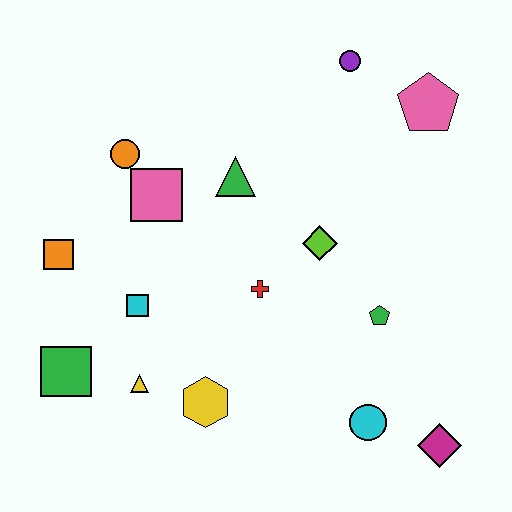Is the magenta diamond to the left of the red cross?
No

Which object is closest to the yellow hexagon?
The yellow triangle is closest to the yellow hexagon.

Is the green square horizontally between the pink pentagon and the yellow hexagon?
No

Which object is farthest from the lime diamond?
The green square is farthest from the lime diamond.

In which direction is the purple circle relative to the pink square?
The purple circle is to the right of the pink square.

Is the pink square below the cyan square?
No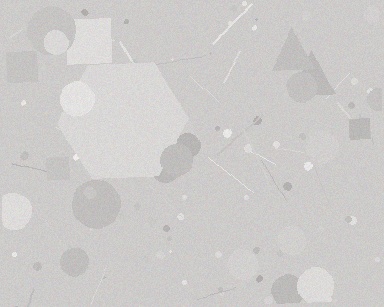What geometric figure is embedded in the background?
A hexagon is embedded in the background.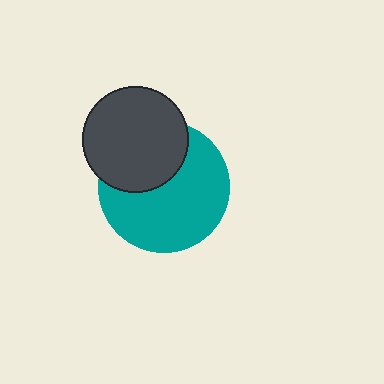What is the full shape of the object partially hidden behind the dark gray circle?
The partially hidden object is a teal circle.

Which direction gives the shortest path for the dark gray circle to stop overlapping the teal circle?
Moving up gives the shortest separation.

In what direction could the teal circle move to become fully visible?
The teal circle could move down. That would shift it out from behind the dark gray circle entirely.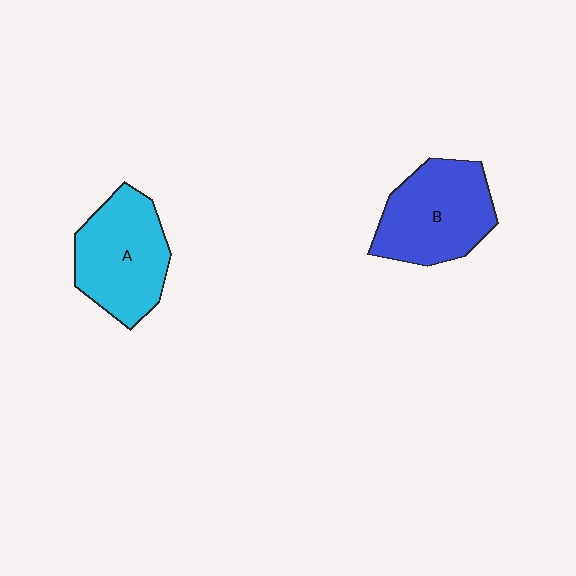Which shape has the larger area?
Shape B (blue).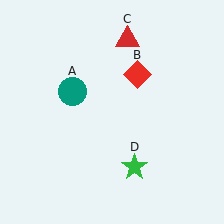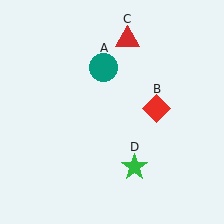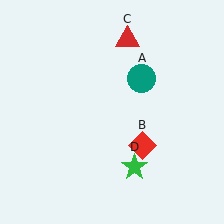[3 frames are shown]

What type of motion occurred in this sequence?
The teal circle (object A), red diamond (object B) rotated clockwise around the center of the scene.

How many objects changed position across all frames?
2 objects changed position: teal circle (object A), red diamond (object B).